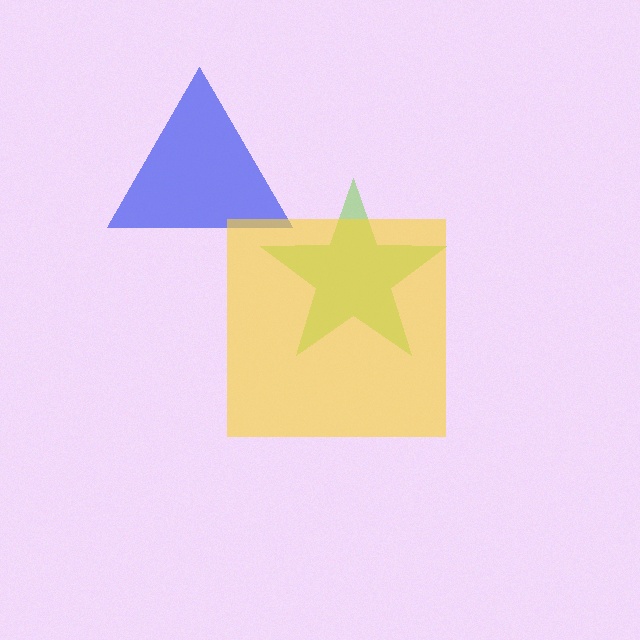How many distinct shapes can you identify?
There are 3 distinct shapes: a blue triangle, a lime star, a yellow square.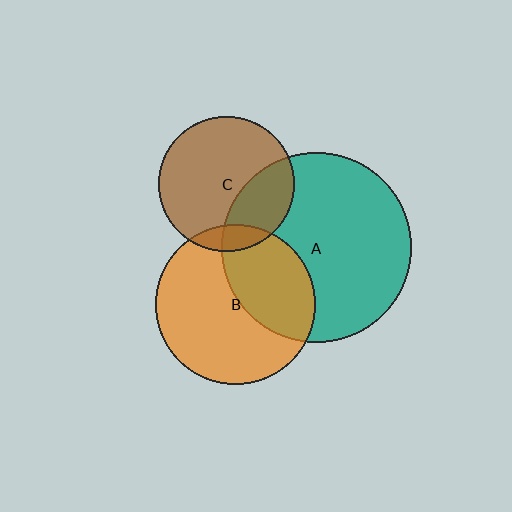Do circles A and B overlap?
Yes.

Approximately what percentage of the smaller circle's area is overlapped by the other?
Approximately 40%.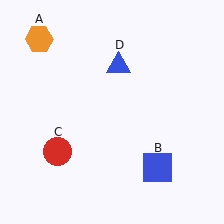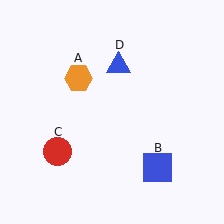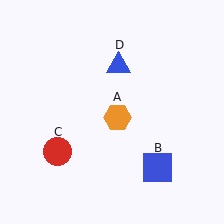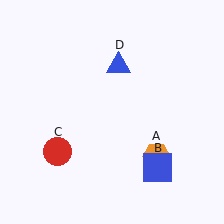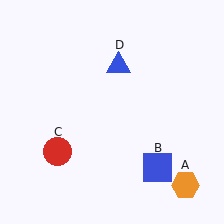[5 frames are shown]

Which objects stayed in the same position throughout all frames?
Blue square (object B) and red circle (object C) and blue triangle (object D) remained stationary.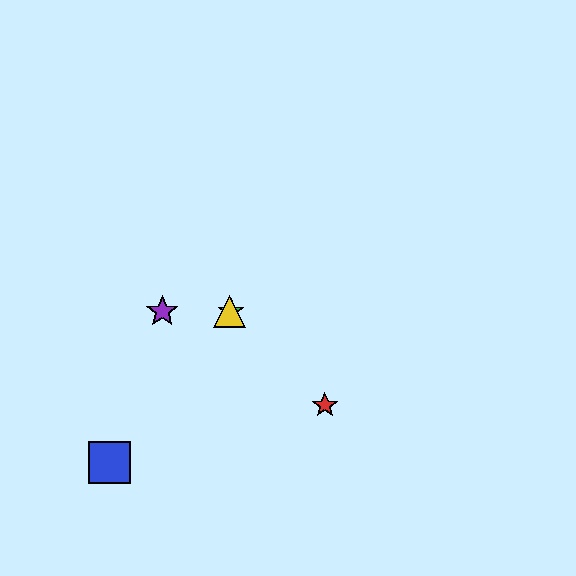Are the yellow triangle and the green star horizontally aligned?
Yes, both are at y≈312.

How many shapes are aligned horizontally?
3 shapes (the green star, the yellow triangle, the purple star) are aligned horizontally.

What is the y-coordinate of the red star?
The red star is at y≈405.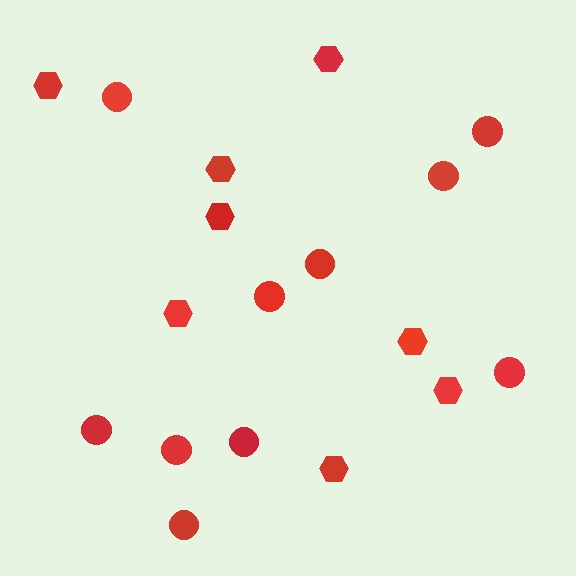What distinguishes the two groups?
There are 2 groups: one group of hexagons (8) and one group of circles (10).